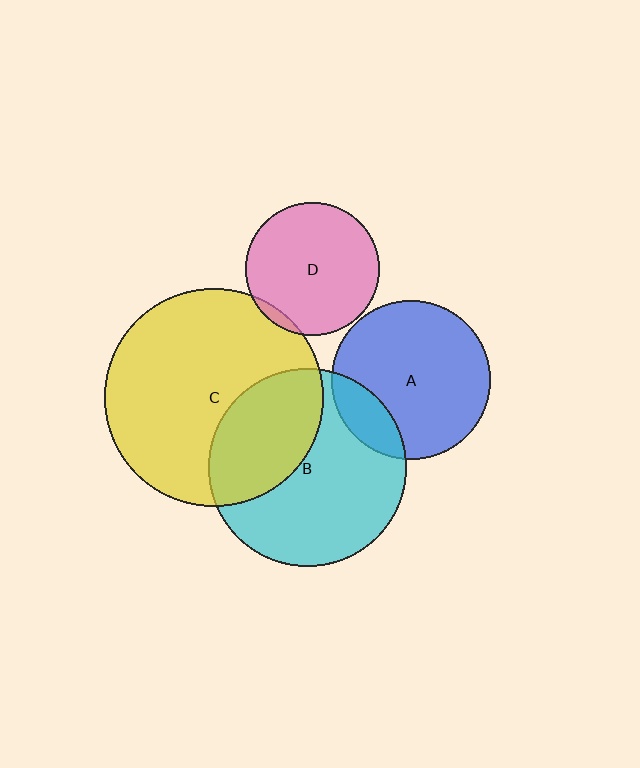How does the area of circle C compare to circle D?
Approximately 2.7 times.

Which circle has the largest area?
Circle C (yellow).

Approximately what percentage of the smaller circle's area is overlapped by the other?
Approximately 15%.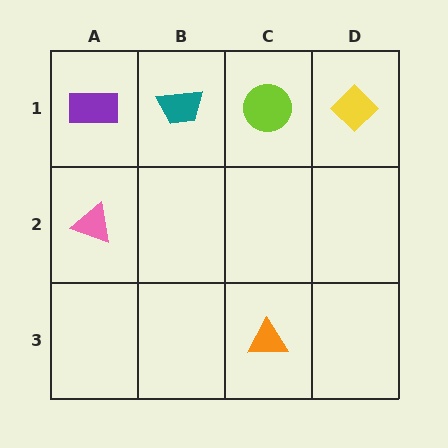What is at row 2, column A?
A pink triangle.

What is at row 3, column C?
An orange triangle.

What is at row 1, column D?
A yellow diamond.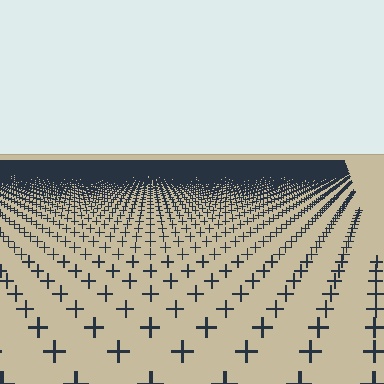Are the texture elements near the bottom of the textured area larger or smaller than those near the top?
Larger. Near the bottom, elements are closer to the viewer and appear at a bigger on-screen size.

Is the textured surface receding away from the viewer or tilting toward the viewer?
The surface is receding away from the viewer. Texture elements get smaller and denser toward the top.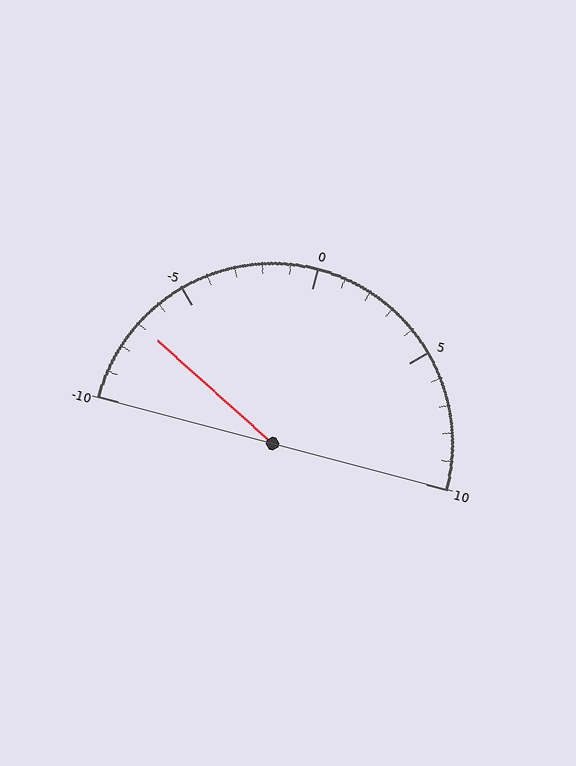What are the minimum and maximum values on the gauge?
The gauge ranges from -10 to 10.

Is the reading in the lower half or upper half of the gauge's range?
The reading is in the lower half of the range (-10 to 10).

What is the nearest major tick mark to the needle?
The nearest major tick mark is -5.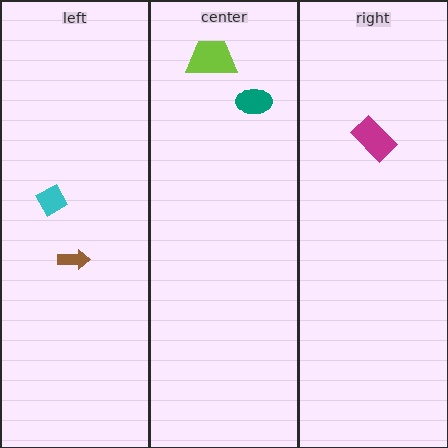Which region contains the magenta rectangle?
The right region.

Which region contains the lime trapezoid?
The center region.